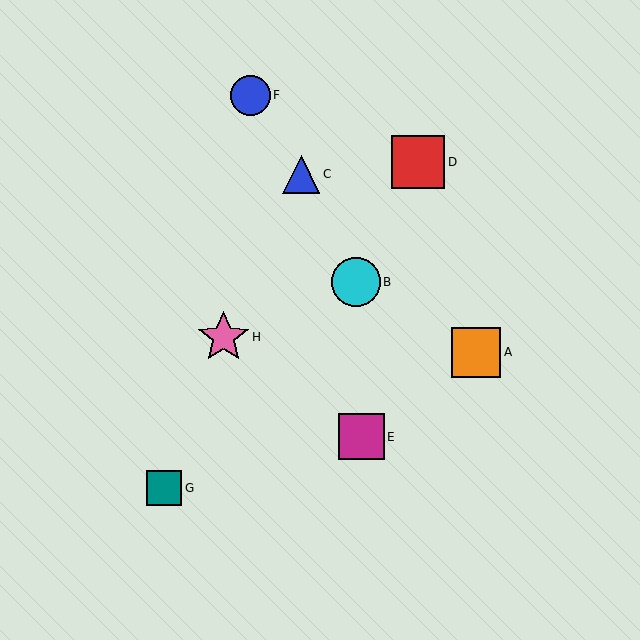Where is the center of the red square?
The center of the red square is at (418, 162).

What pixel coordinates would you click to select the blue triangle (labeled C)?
Click at (301, 174) to select the blue triangle C.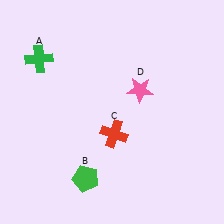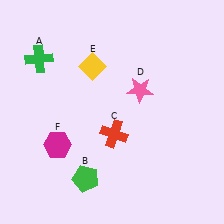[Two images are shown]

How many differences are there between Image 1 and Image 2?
There are 2 differences between the two images.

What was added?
A yellow diamond (E), a magenta hexagon (F) were added in Image 2.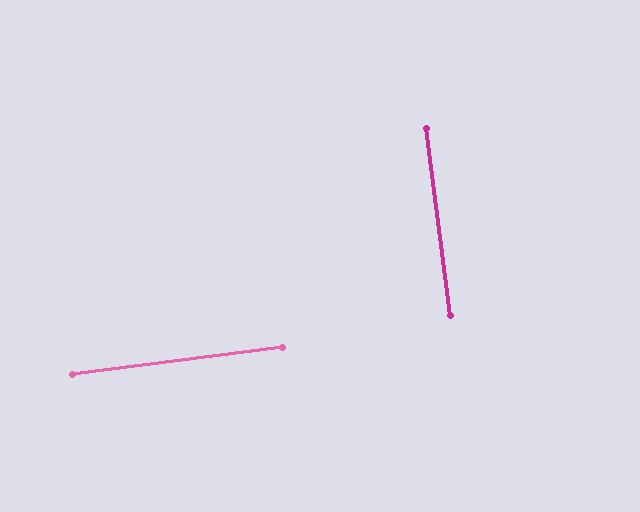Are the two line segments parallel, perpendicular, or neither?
Perpendicular — they meet at approximately 90°.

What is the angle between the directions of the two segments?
Approximately 90 degrees.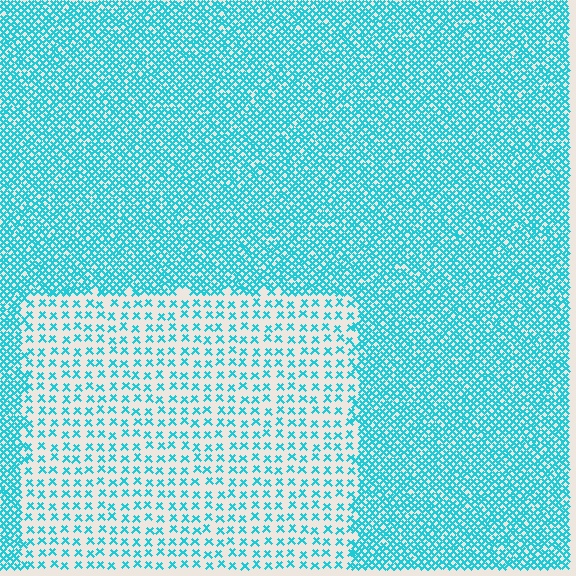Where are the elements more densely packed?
The elements are more densely packed outside the rectangle boundary.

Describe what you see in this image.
The image contains small cyan elements arranged at two different densities. A rectangle-shaped region is visible where the elements are less densely packed than the surrounding area.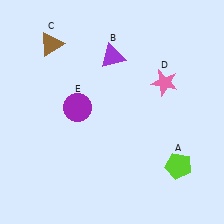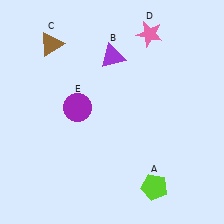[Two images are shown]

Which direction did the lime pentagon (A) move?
The lime pentagon (A) moved left.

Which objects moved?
The objects that moved are: the lime pentagon (A), the pink star (D).